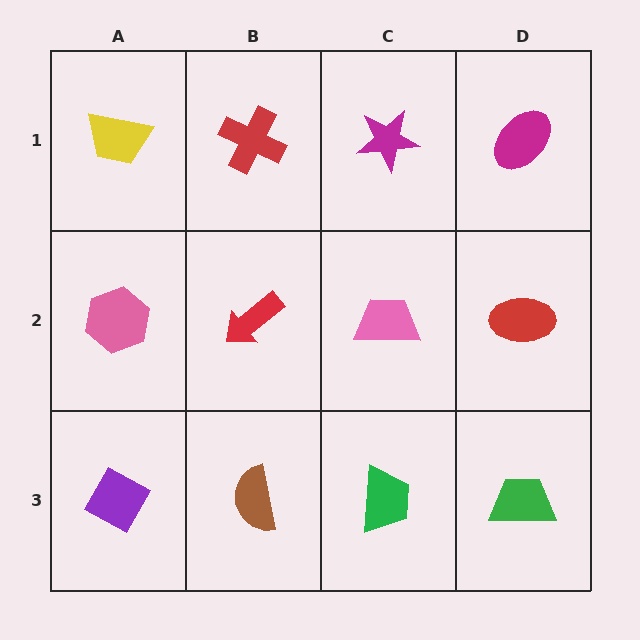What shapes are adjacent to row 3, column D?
A red ellipse (row 2, column D), a green trapezoid (row 3, column C).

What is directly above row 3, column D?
A red ellipse.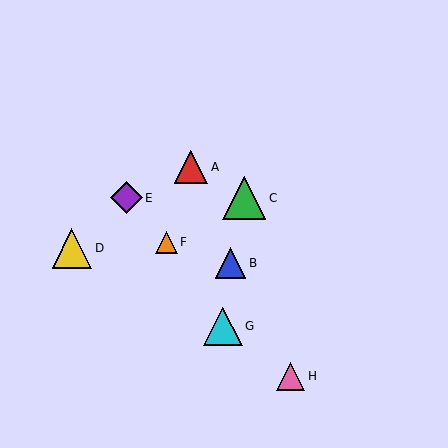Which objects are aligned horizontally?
Objects C, E are aligned horizontally.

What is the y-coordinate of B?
Object B is at y≈263.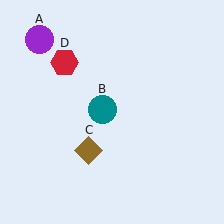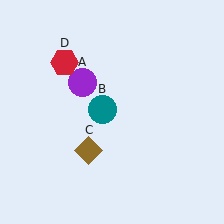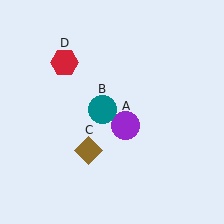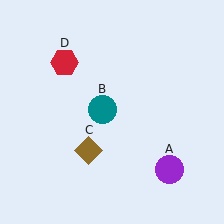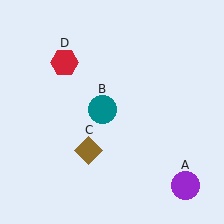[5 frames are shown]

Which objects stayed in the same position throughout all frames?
Teal circle (object B) and brown diamond (object C) and red hexagon (object D) remained stationary.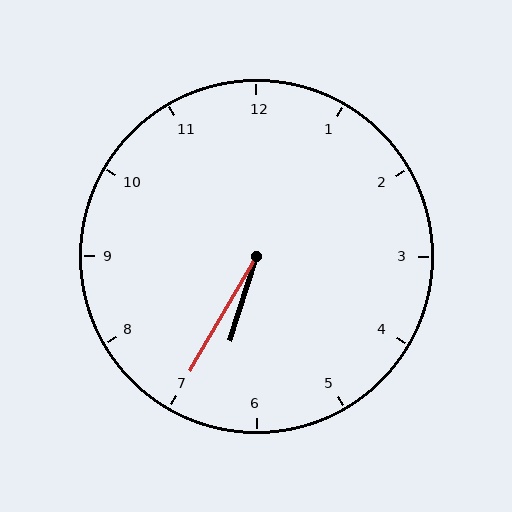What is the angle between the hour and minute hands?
Approximately 12 degrees.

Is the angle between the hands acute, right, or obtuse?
It is acute.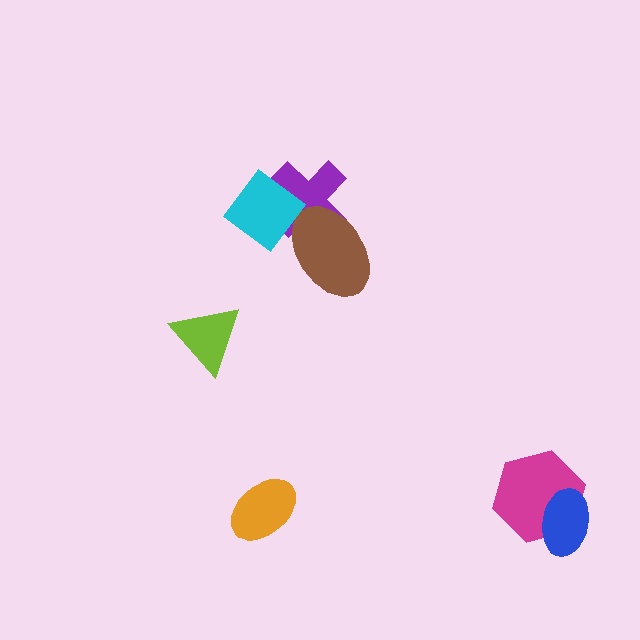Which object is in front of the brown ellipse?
The cyan diamond is in front of the brown ellipse.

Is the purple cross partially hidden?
Yes, it is partially covered by another shape.